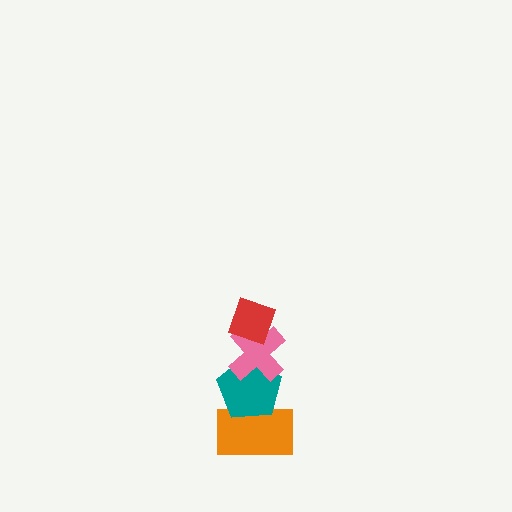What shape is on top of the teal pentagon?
The pink cross is on top of the teal pentagon.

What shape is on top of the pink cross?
The red diamond is on top of the pink cross.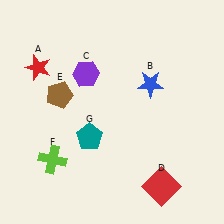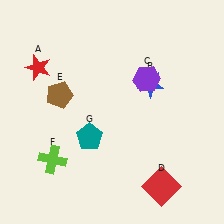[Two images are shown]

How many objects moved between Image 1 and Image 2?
1 object moved between the two images.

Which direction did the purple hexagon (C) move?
The purple hexagon (C) moved right.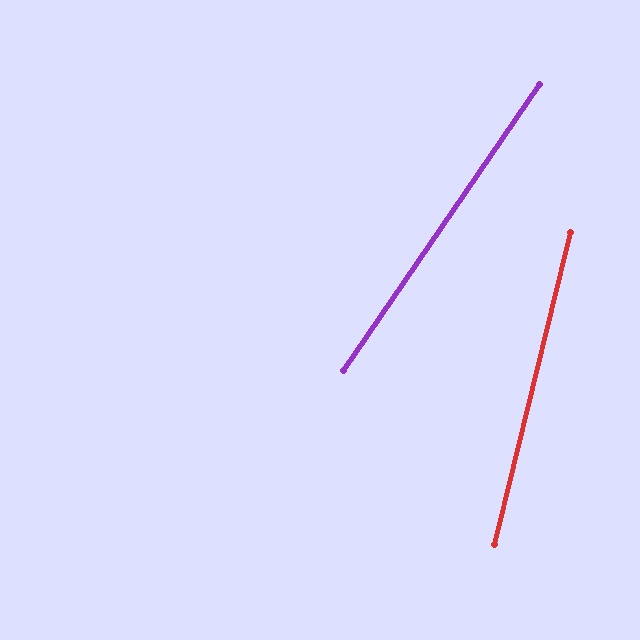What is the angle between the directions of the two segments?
Approximately 21 degrees.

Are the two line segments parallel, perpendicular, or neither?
Neither parallel nor perpendicular — they differ by about 21°.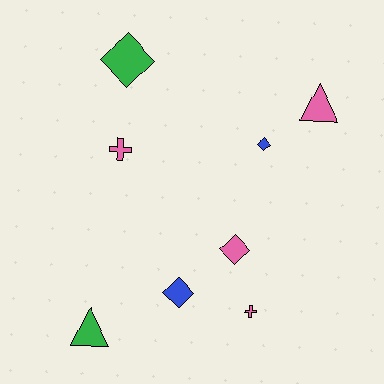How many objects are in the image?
There are 8 objects.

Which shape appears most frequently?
Diamond, with 4 objects.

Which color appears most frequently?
Pink, with 4 objects.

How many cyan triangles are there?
There are no cyan triangles.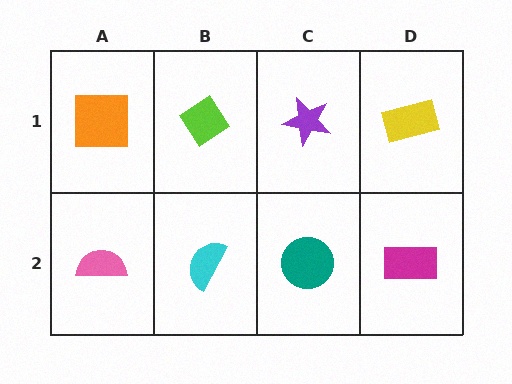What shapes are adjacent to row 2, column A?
An orange square (row 1, column A), a cyan semicircle (row 2, column B).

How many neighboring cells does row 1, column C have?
3.